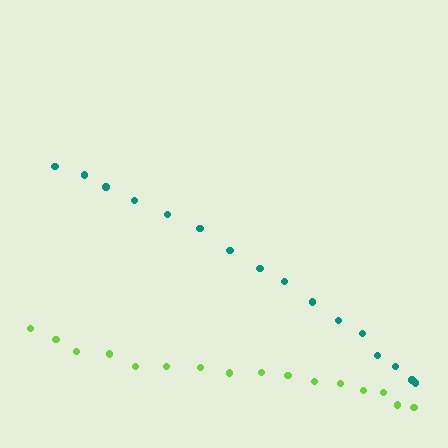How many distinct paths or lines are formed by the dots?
There are 2 distinct paths.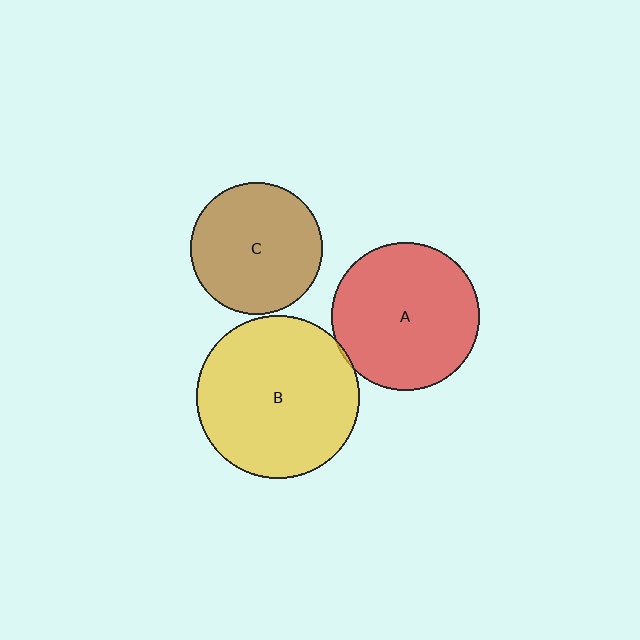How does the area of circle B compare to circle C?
Approximately 1.5 times.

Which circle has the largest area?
Circle B (yellow).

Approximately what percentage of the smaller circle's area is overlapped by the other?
Approximately 5%.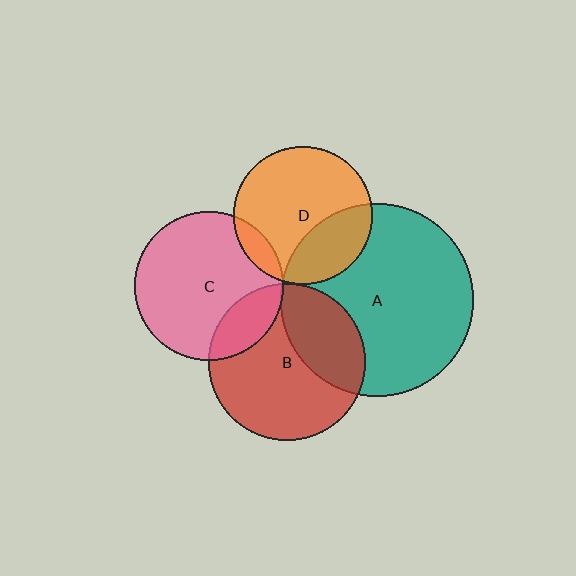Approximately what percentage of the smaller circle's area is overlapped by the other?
Approximately 30%.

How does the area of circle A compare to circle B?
Approximately 1.5 times.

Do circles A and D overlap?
Yes.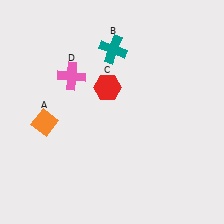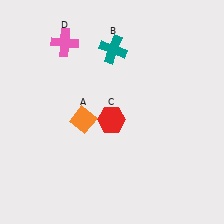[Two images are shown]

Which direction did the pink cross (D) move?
The pink cross (D) moved up.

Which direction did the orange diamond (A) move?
The orange diamond (A) moved right.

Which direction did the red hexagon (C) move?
The red hexagon (C) moved down.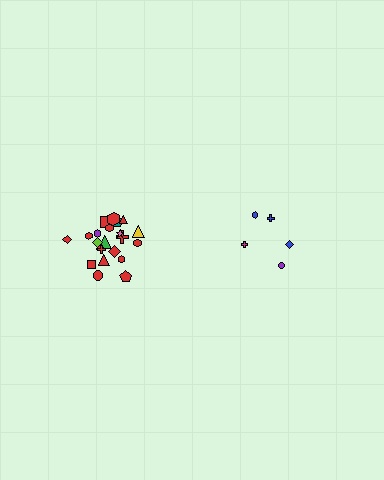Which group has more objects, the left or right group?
The left group.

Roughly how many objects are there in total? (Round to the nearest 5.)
Roughly 25 objects in total.